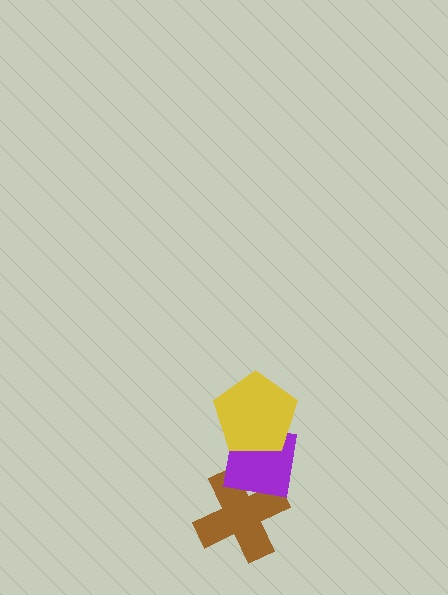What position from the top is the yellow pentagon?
The yellow pentagon is 1st from the top.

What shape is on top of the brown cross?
The purple square is on top of the brown cross.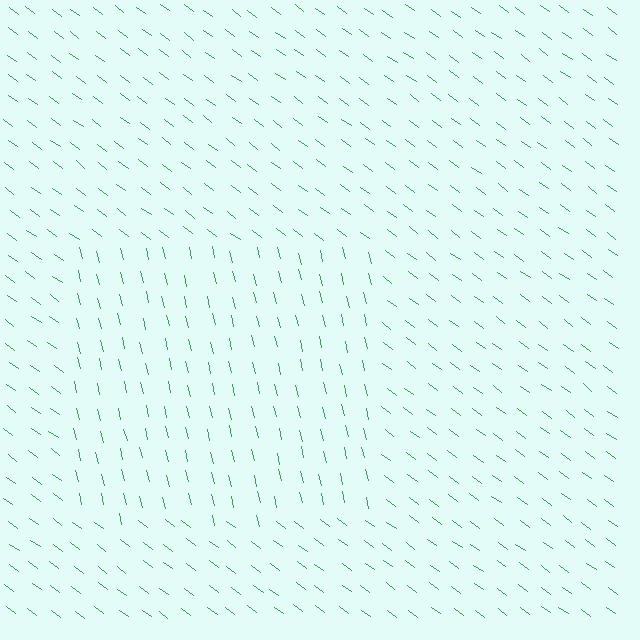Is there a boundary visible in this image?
Yes, there is a texture boundary formed by a change in line orientation.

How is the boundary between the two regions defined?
The boundary is defined purely by a change in line orientation (approximately 40 degrees difference). All lines are the same color and thickness.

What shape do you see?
I see a rectangle.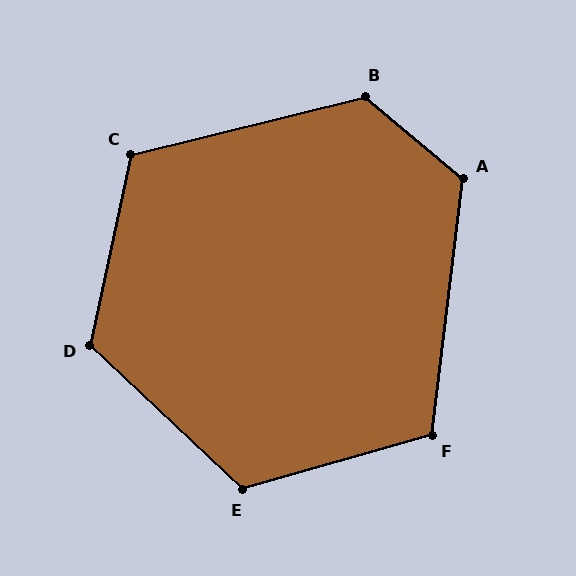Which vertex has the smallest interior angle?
F, at approximately 113 degrees.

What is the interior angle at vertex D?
Approximately 121 degrees (obtuse).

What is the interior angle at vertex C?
Approximately 116 degrees (obtuse).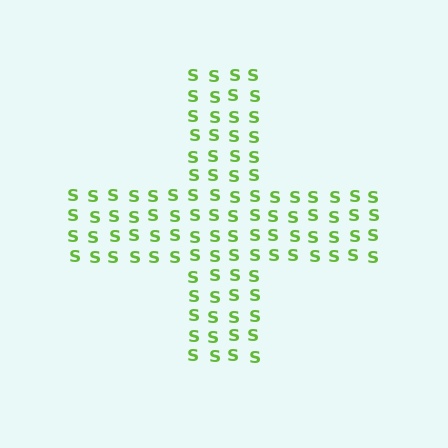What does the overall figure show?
The overall figure shows a cross.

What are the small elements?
The small elements are letter S's.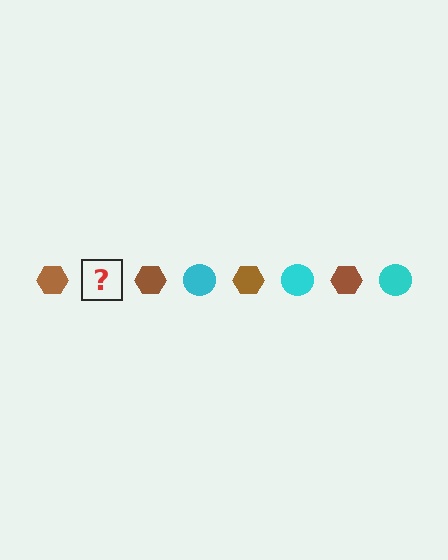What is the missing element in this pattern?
The missing element is a cyan circle.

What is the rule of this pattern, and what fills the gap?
The rule is that the pattern alternates between brown hexagon and cyan circle. The gap should be filled with a cyan circle.